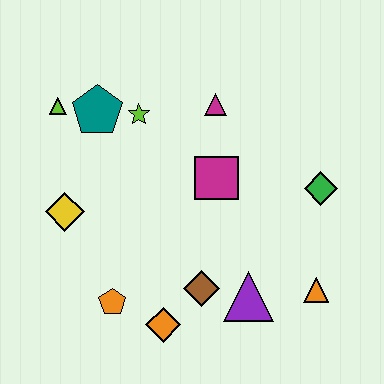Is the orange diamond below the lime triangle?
Yes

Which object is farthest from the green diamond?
The lime triangle is farthest from the green diamond.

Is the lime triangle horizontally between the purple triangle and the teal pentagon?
No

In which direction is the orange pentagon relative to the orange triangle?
The orange pentagon is to the left of the orange triangle.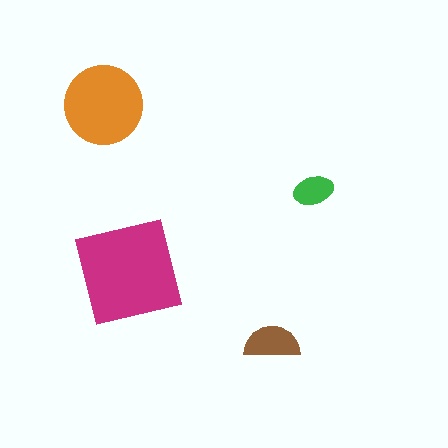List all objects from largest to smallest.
The magenta square, the orange circle, the brown semicircle, the green ellipse.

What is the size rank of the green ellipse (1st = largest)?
4th.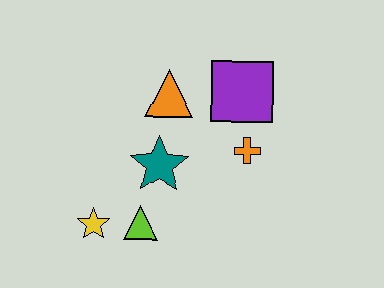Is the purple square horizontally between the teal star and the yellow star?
No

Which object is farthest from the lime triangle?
The purple square is farthest from the lime triangle.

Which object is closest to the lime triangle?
The yellow star is closest to the lime triangle.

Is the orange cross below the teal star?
No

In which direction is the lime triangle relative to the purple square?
The lime triangle is below the purple square.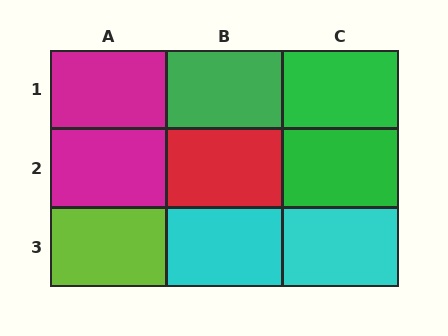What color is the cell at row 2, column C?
Green.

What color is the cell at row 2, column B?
Red.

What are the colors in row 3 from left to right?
Lime, cyan, cyan.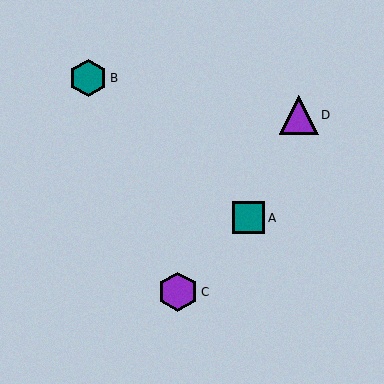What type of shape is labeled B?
Shape B is a teal hexagon.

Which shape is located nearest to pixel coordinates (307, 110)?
The purple triangle (labeled D) at (299, 115) is nearest to that location.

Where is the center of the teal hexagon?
The center of the teal hexagon is at (88, 78).